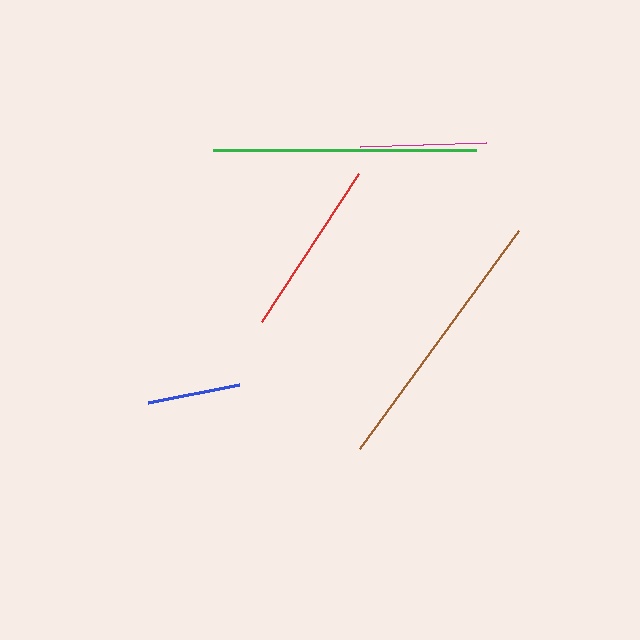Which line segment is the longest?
The brown line is the longest at approximately 270 pixels.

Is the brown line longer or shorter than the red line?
The brown line is longer than the red line.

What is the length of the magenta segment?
The magenta segment is approximately 126 pixels long.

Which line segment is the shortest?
The blue line is the shortest at approximately 92 pixels.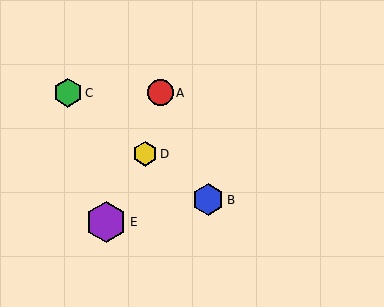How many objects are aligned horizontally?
2 objects (A, C) are aligned horizontally.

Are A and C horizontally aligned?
Yes, both are at y≈93.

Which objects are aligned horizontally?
Objects A, C are aligned horizontally.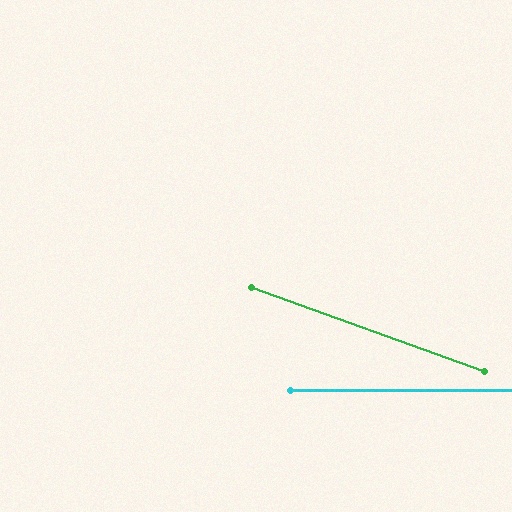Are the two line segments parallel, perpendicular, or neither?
Neither parallel nor perpendicular — they differ by about 20°.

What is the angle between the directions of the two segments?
Approximately 20 degrees.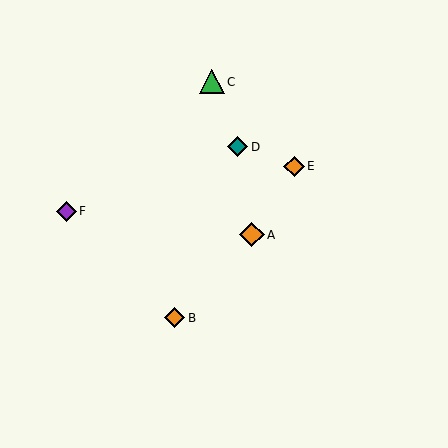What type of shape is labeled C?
Shape C is a green triangle.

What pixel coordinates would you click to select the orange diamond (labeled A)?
Click at (252, 235) to select the orange diamond A.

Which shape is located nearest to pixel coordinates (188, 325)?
The orange diamond (labeled B) at (175, 318) is nearest to that location.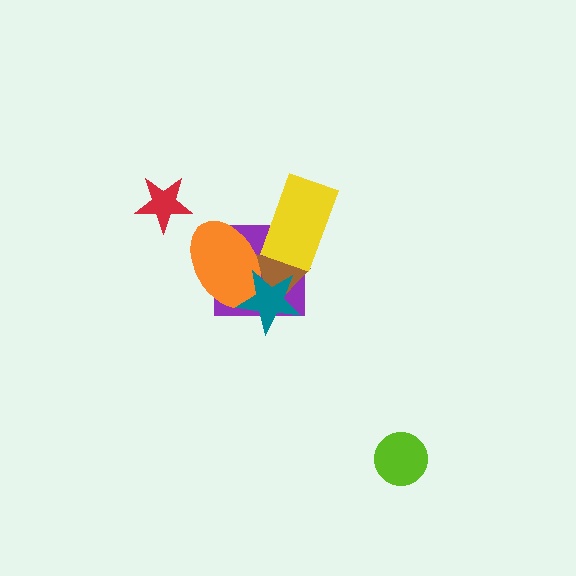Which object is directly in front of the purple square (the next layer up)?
The brown triangle is directly in front of the purple square.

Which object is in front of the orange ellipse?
The teal star is in front of the orange ellipse.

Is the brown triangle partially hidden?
Yes, it is partially covered by another shape.